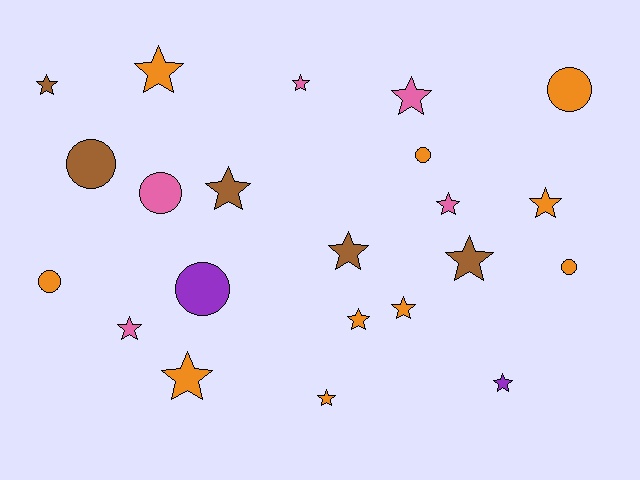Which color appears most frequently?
Orange, with 10 objects.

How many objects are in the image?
There are 22 objects.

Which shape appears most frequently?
Star, with 15 objects.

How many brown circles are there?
There is 1 brown circle.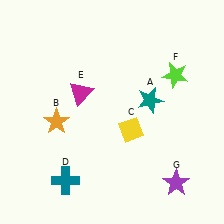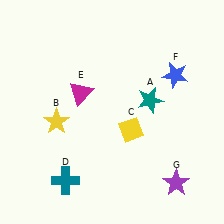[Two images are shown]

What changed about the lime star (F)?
In Image 1, F is lime. In Image 2, it changed to blue.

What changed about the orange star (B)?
In Image 1, B is orange. In Image 2, it changed to yellow.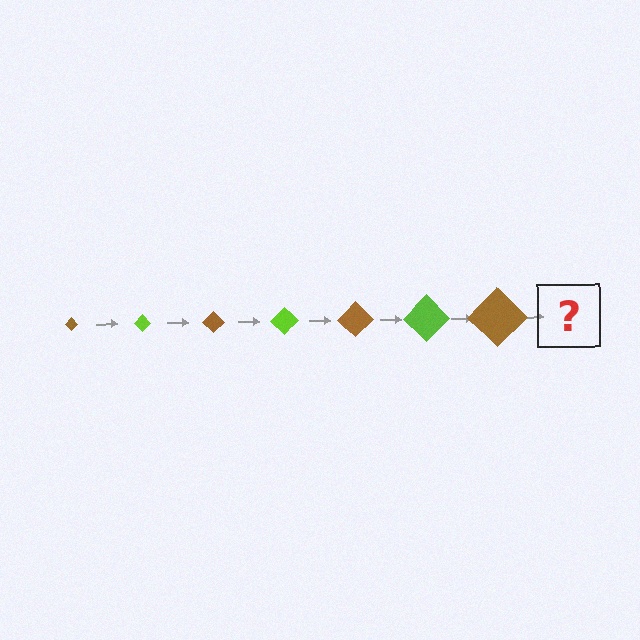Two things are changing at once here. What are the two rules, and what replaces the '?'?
The two rules are that the diamond grows larger each step and the color cycles through brown and lime. The '?' should be a lime diamond, larger than the previous one.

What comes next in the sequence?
The next element should be a lime diamond, larger than the previous one.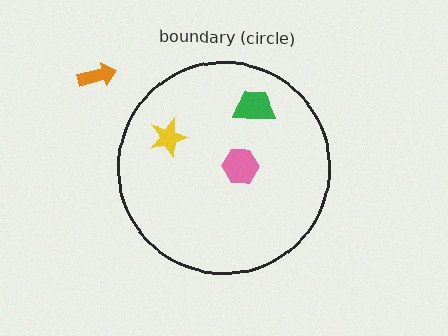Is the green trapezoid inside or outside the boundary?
Inside.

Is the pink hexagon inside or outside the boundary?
Inside.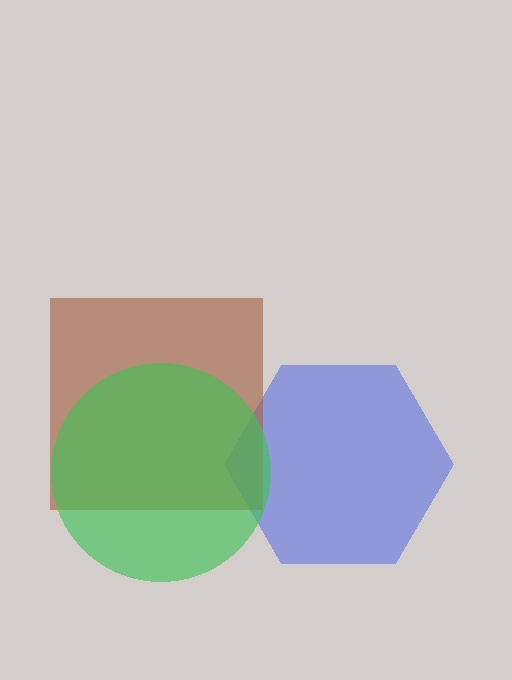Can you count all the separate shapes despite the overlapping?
Yes, there are 3 separate shapes.